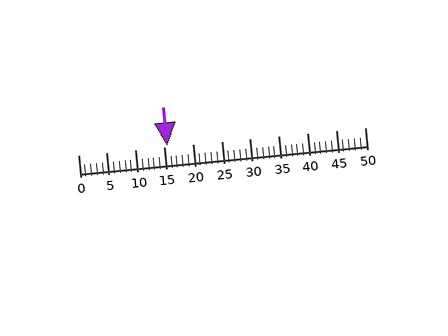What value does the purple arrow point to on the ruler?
The purple arrow points to approximately 16.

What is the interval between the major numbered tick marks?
The major tick marks are spaced 5 units apart.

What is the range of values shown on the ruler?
The ruler shows values from 0 to 50.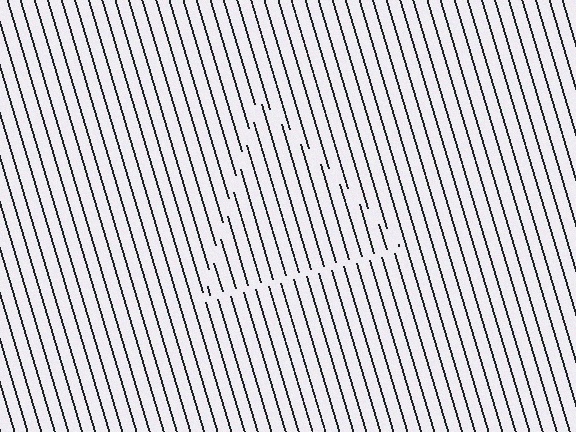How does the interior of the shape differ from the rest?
The interior of the shape contains the same grating, shifted by half a period — the contour is defined by the phase discontinuity where line-ends from the inner and outer gratings abut.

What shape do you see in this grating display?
An illusory triangle. The interior of the shape contains the same grating, shifted by half a period — the contour is defined by the phase discontinuity where line-ends from the inner and outer gratings abut.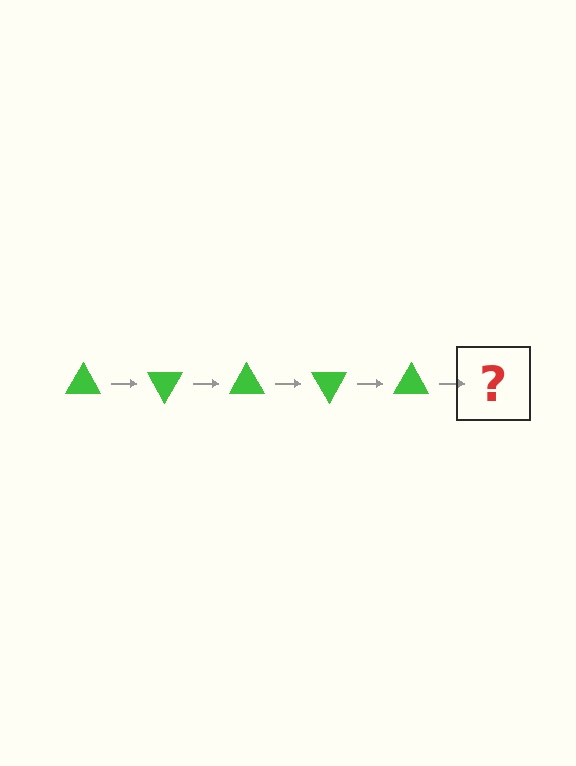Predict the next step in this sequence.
The next step is a green triangle rotated 300 degrees.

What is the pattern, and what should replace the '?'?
The pattern is that the triangle rotates 60 degrees each step. The '?' should be a green triangle rotated 300 degrees.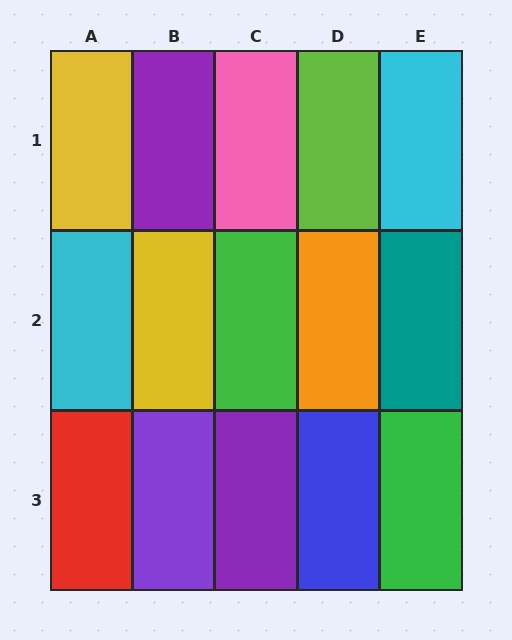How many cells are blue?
1 cell is blue.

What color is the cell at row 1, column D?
Lime.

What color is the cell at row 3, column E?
Green.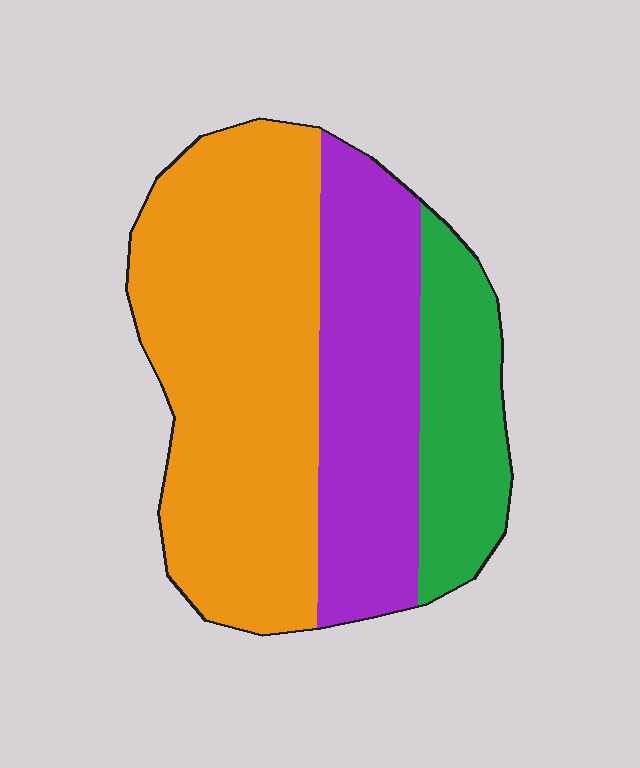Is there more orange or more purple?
Orange.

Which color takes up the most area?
Orange, at roughly 50%.